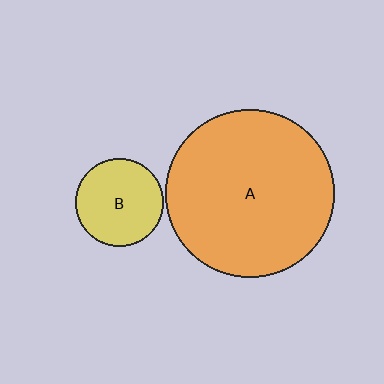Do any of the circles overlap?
No, none of the circles overlap.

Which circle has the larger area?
Circle A (orange).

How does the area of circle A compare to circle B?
Approximately 3.7 times.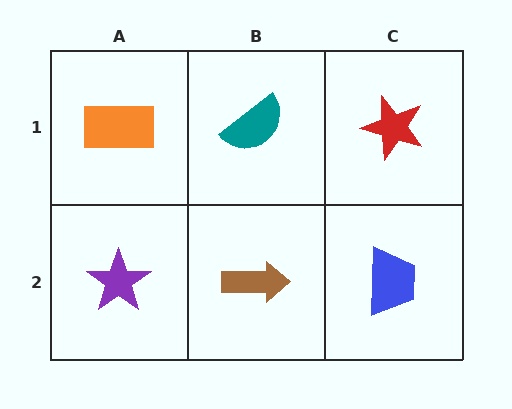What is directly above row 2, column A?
An orange rectangle.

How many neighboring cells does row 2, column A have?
2.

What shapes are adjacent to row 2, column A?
An orange rectangle (row 1, column A), a brown arrow (row 2, column B).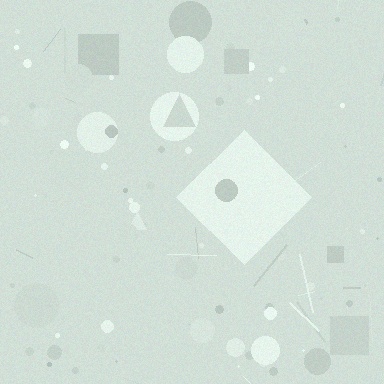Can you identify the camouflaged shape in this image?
The camouflaged shape is a diamond.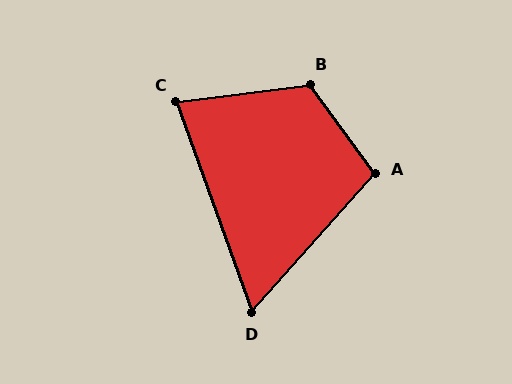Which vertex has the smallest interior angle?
D, at approximately 61 degrees.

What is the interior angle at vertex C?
Approximately 78 degrees (acute).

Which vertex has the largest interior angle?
B, at approximately 119 degrees.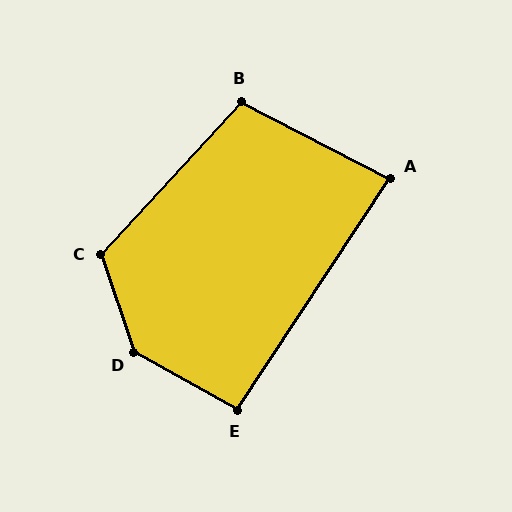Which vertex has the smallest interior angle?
A, at approximately 84 degrees.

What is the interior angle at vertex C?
Approximately 119 degrees (obtuse).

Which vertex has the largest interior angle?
D, at approximately 138 degrees.